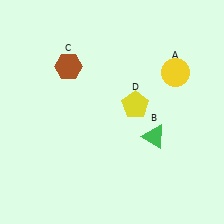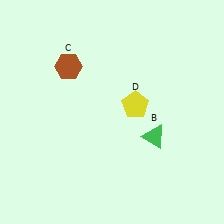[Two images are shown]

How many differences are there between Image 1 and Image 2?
There is 1 difference between the two images.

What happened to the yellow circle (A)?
The yellow circle (A) was removed in Image 2. It was in the top-right area of Image 1.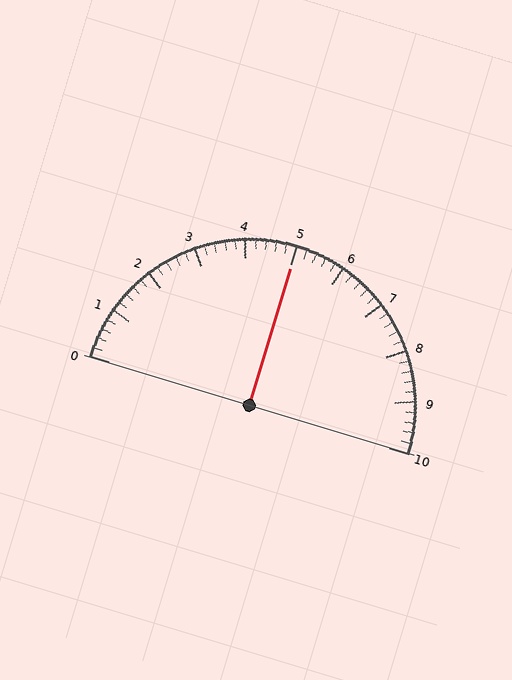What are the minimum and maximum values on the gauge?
The gauge ranges from 0 to 10.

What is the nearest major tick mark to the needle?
The nearest major tick mark is 5.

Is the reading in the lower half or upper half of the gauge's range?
The reading is in the upper half of the range (0 to 10).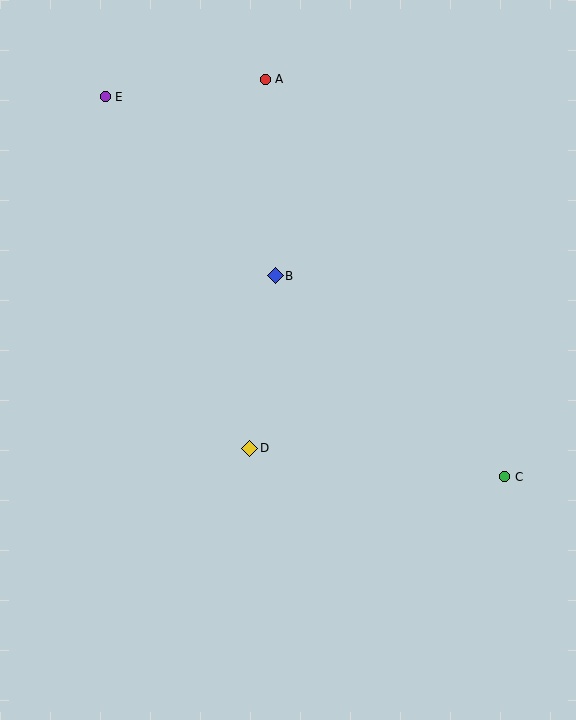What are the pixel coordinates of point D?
Point D is at (250, 448).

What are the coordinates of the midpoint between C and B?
The midpoint between C and B is at (390, 376).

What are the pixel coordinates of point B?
Point B is at (275, 276).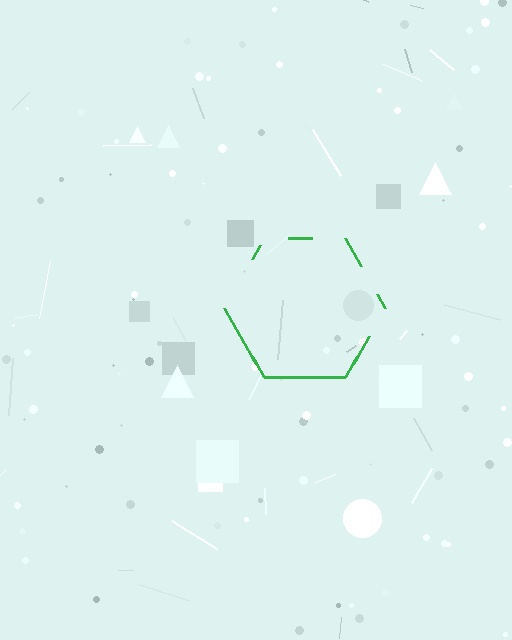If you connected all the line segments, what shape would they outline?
They would outline a hexagon.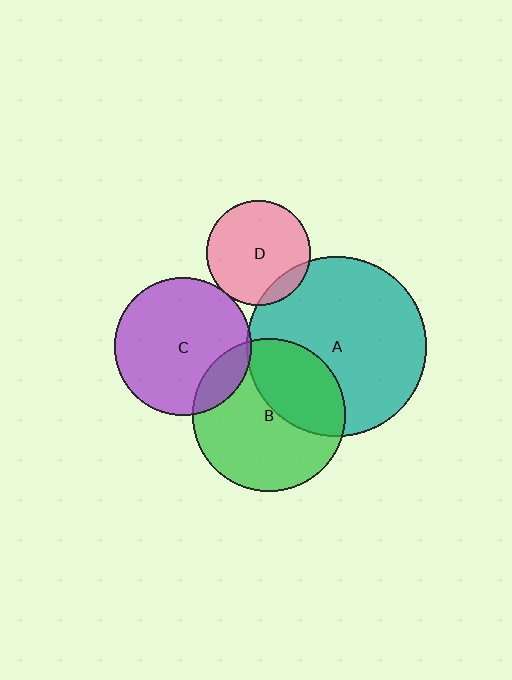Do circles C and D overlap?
Yes.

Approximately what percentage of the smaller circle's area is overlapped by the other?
Approximately 5%.